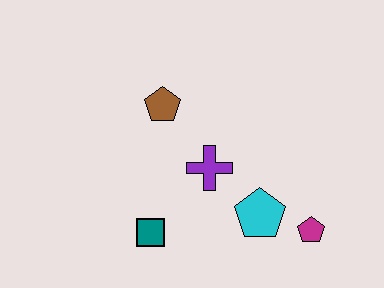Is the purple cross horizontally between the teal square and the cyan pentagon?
Yes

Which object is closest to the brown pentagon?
The purple cross is closest to the brown pentagon.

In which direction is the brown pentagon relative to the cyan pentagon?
The brown pentagon is above the cyan pentagon.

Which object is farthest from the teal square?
The magenta pentagon is farthest from the teal square.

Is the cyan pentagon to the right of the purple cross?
Yes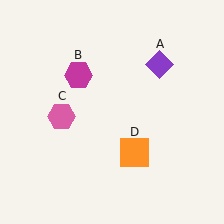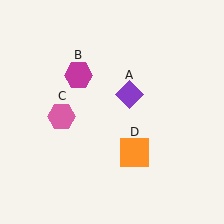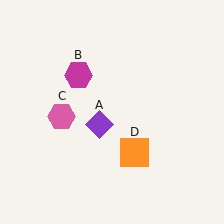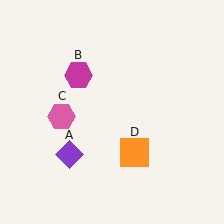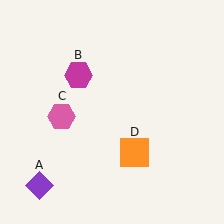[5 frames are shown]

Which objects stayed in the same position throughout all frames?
Magenta hexagon (object B) and pink hexagon (object C) and orange square (object D) remained stationary.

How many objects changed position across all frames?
1 object changed position: purple diamond (object A).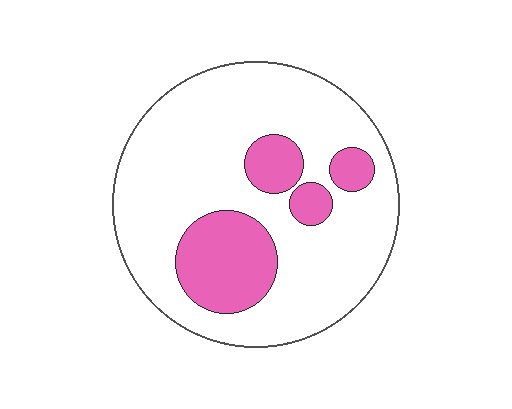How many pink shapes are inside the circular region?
4.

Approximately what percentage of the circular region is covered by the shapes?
Approximately 20%.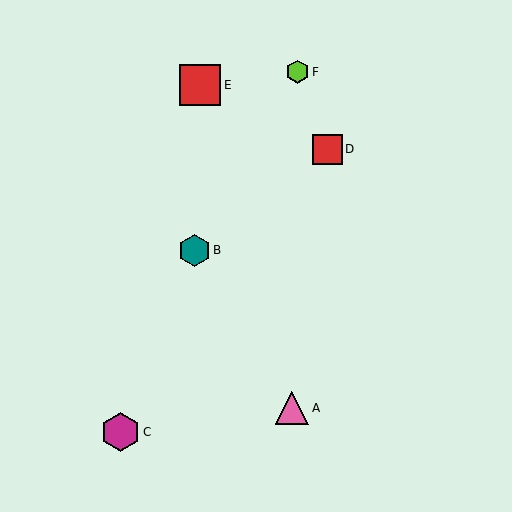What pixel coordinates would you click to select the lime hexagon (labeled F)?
Click at (297, 72) to select the lime hexagon F.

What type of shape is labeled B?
Shape B is a teal hexagon.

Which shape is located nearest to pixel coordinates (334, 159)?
The red square (labeled D) at (327, 149) is nearest to that location.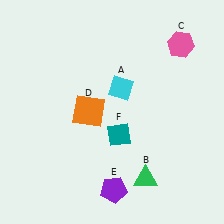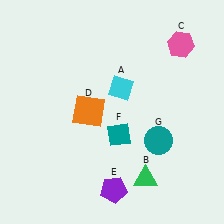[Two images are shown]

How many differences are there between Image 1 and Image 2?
There is 1 difference between the two images.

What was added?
A teal circle (G) was added in Image 2.